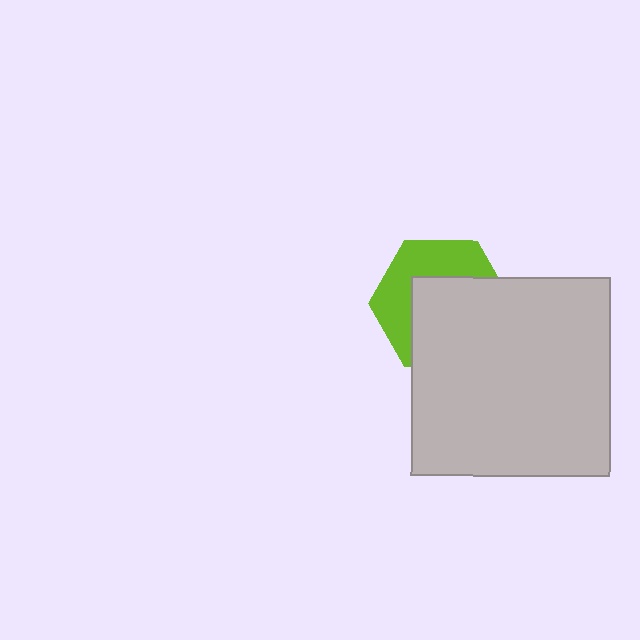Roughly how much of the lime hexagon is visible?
A small part of it is visible (roughly 43%).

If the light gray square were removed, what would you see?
You would see the complete lime hexagon.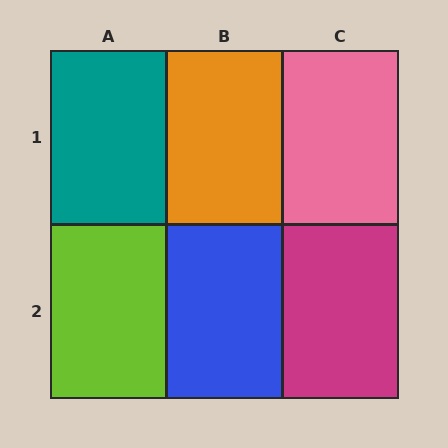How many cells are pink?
1 cell is pink.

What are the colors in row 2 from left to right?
Lime, blue, magenta.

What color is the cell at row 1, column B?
Orange.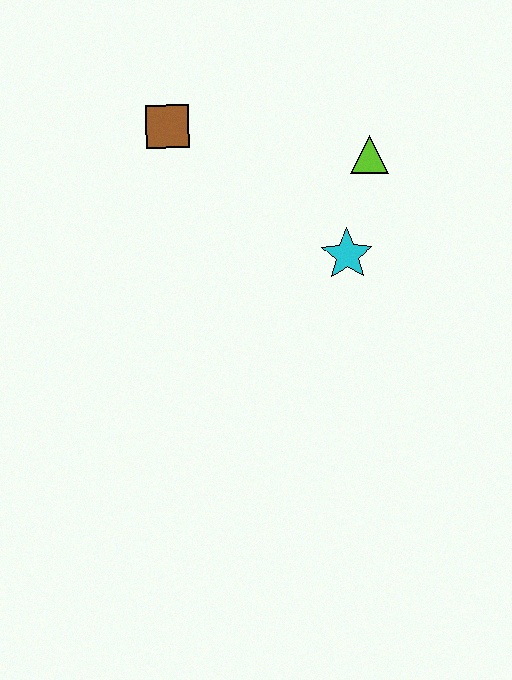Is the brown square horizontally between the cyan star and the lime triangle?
No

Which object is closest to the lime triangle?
The cyan star is closest to the lime triangle.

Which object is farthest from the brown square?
The cyan star is farthest from the brown square.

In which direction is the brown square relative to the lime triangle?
The brown square is to the left of the lime triangle.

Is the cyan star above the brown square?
No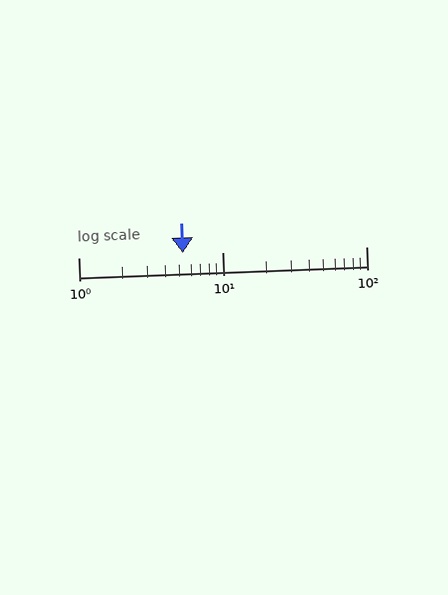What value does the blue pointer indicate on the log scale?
The pointer indicates approximately 5.3.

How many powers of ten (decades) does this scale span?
The scale spans 2 decades, from 1 to 100.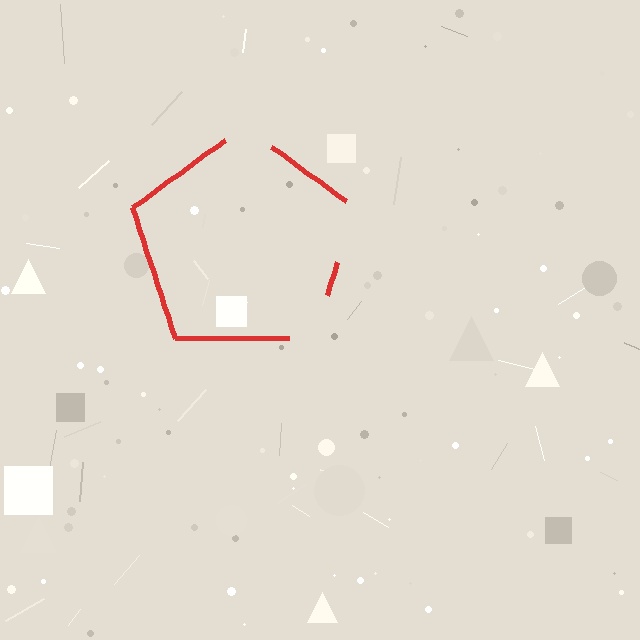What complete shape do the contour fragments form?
The contour fragments form a pentagon.